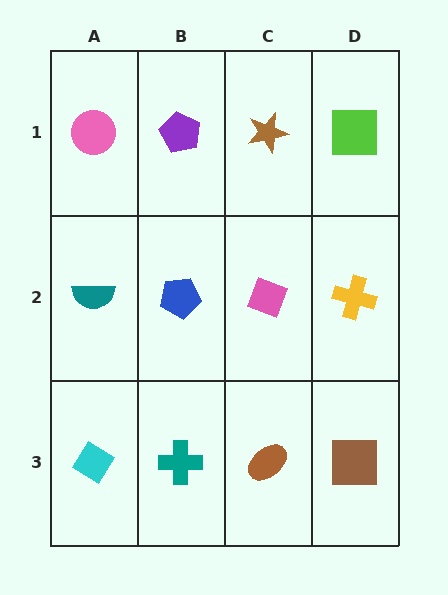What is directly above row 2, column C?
A brown star.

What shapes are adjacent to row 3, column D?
A yellow cross (row 2, column D), a brown ellipse (row 3, column C).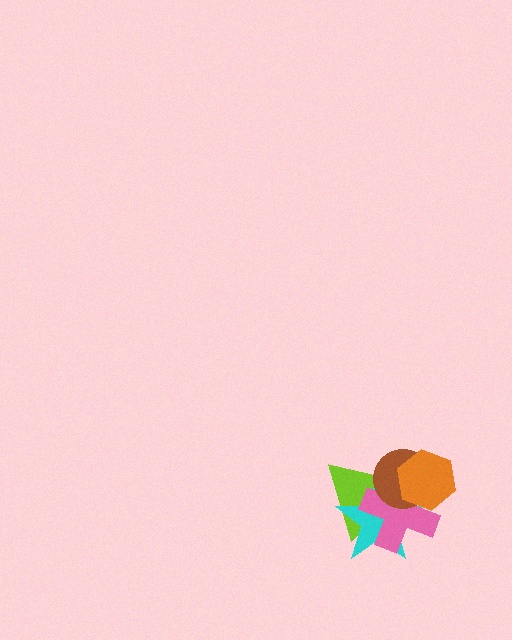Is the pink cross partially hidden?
Yes, it is partially covered by another shape.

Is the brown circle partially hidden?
Yes, it is partially covered by another shape.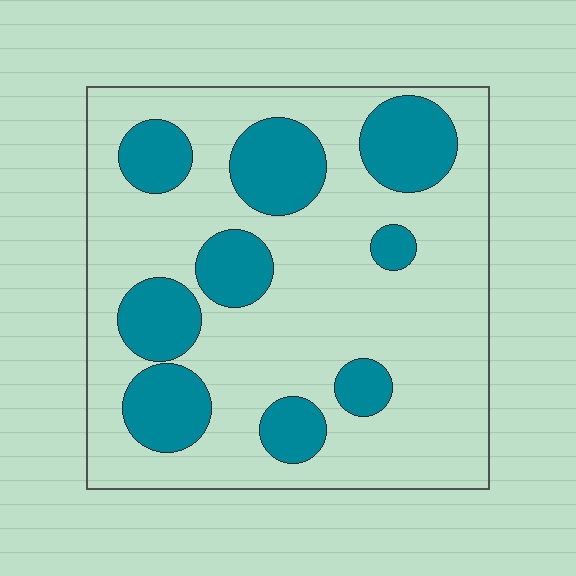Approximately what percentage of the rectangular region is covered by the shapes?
Approximately 25%.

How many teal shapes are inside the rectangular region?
9.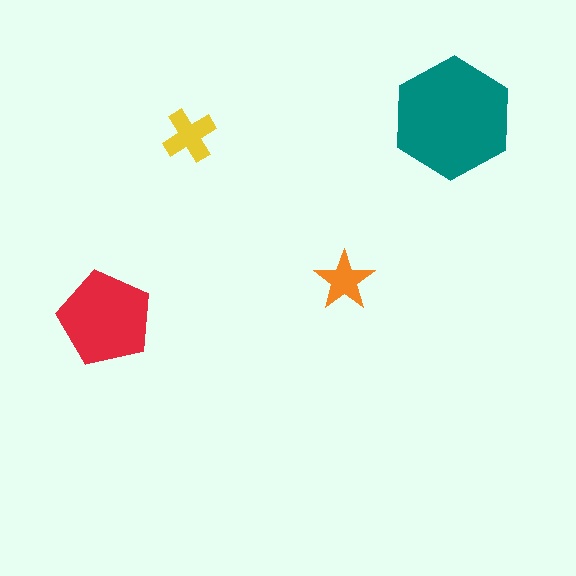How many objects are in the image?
There are 4 objects in the image.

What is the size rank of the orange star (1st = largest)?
4th.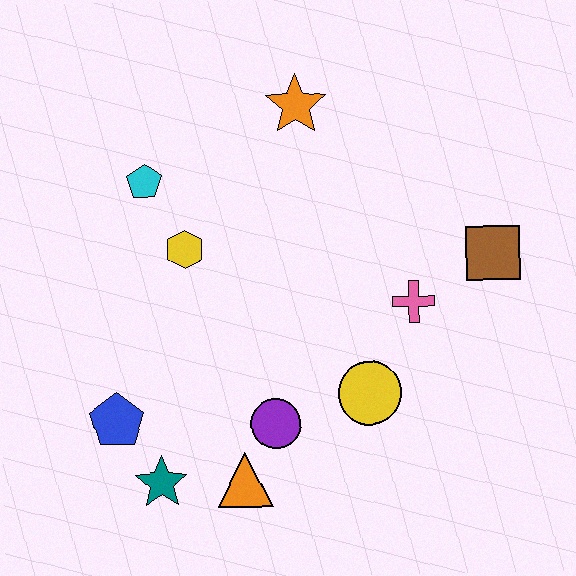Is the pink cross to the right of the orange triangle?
Yes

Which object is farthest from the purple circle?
The orange star is farthest from the purple circle.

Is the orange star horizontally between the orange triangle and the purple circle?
No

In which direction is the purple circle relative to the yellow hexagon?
The purple circle is below the yellow hexagon.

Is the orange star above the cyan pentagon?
Yes